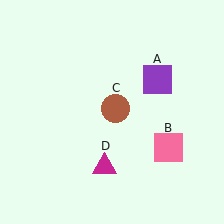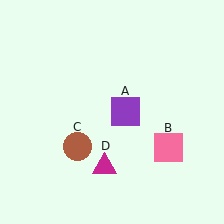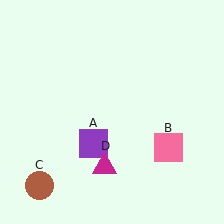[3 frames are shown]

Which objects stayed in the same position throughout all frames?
Pink square (object B) and magenta triangle (object D) remained stationary.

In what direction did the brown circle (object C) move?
The brown circle (object C) moved down and to the left.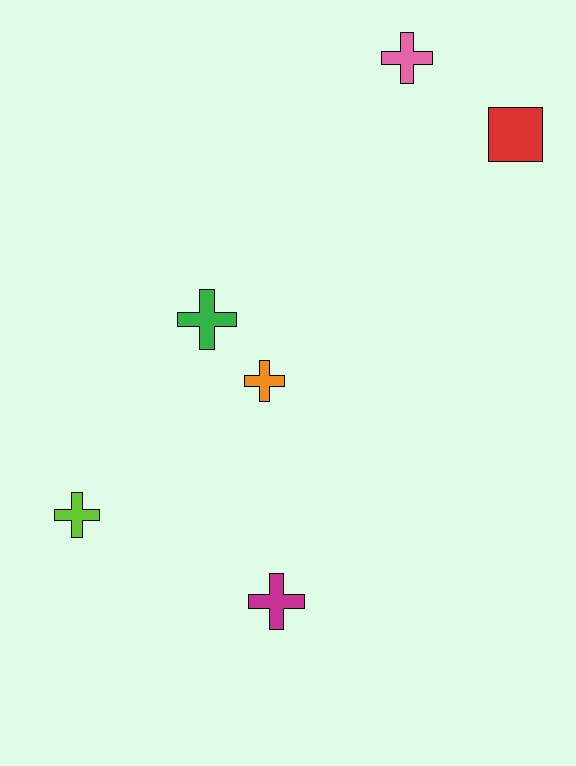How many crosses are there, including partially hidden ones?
There are 5 crosses.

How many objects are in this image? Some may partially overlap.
There are 6 objects.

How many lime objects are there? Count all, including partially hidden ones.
There is 1 lime object.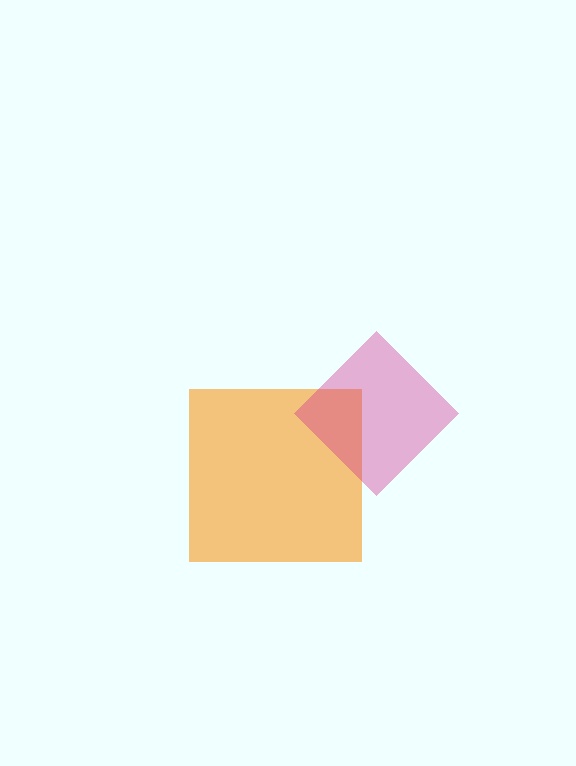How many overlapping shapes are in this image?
There are 2 overlapping shapes in the image.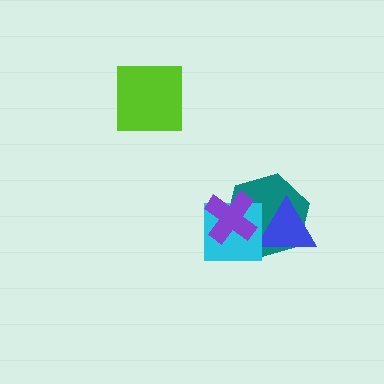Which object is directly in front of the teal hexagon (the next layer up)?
The blue triangle is directly in front of the teal hexagon.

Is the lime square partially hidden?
No, no other shape covers it.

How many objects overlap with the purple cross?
2 objects overlap with the purple cross.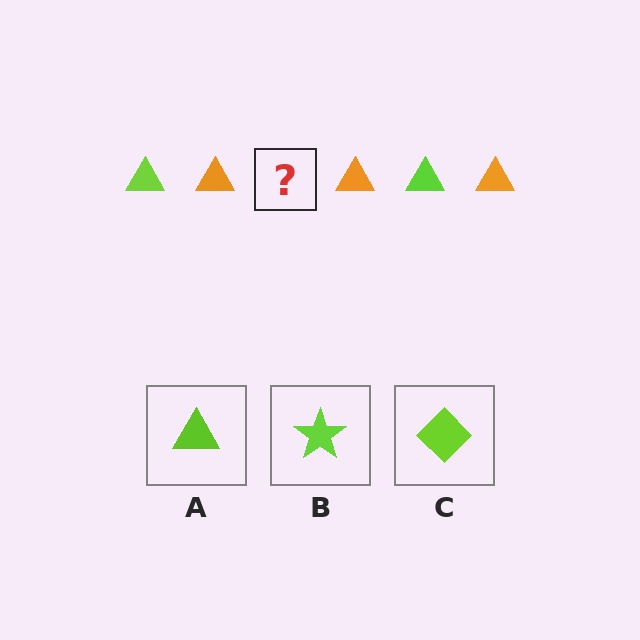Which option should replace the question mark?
Option A.